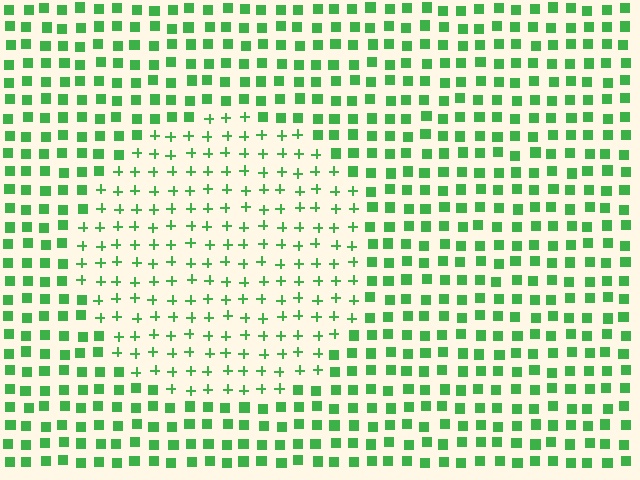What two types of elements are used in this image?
The image uses plus signs inside the circle region and squares outside it.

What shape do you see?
I see a circle.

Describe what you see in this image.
The image is filled with small green elements arranged in a uniform grid. A circle-shaped region contains plus signs, while the surrounding area contains squares. The boundary is defined purely by the change in element shape.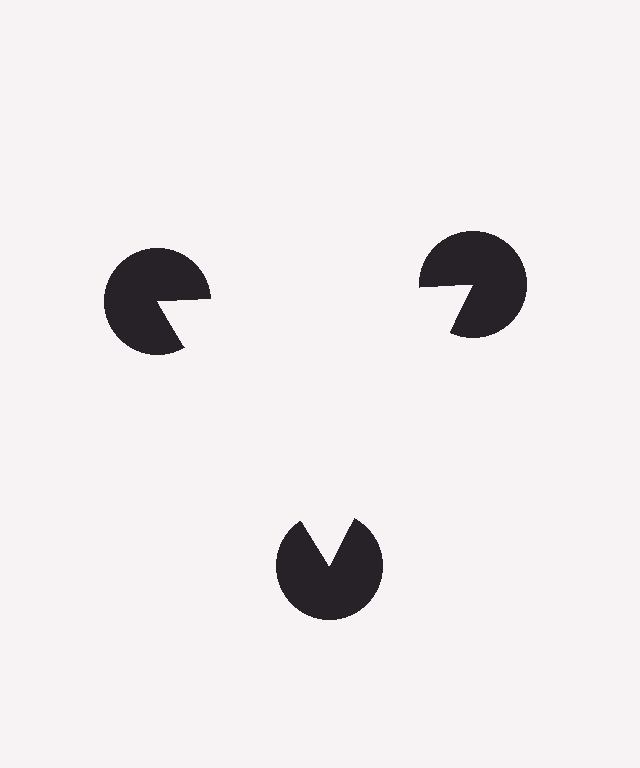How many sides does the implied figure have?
3 sides.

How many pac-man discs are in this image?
There are 3 — one at each vertex of the illusory triangle.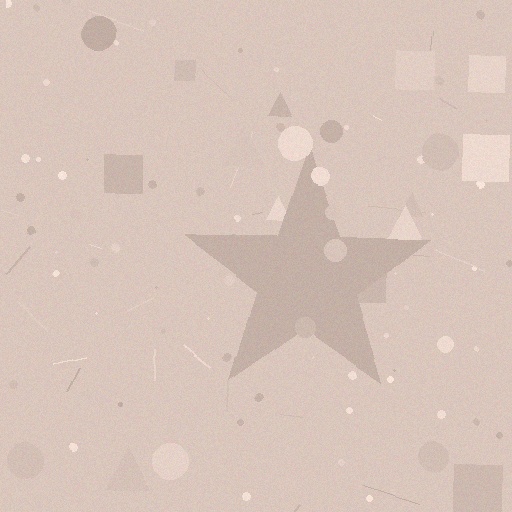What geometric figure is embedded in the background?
A star is embedded in the background.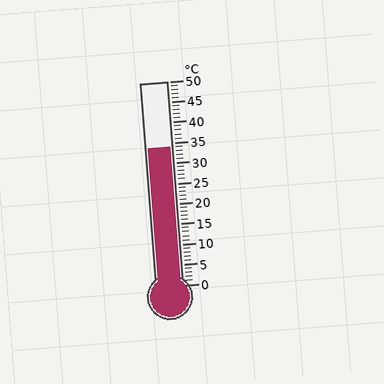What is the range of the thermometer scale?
The thermometer scale ranges from 0°C to 50°C.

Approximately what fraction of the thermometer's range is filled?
The thermometer is filled to approximately 70% of its range.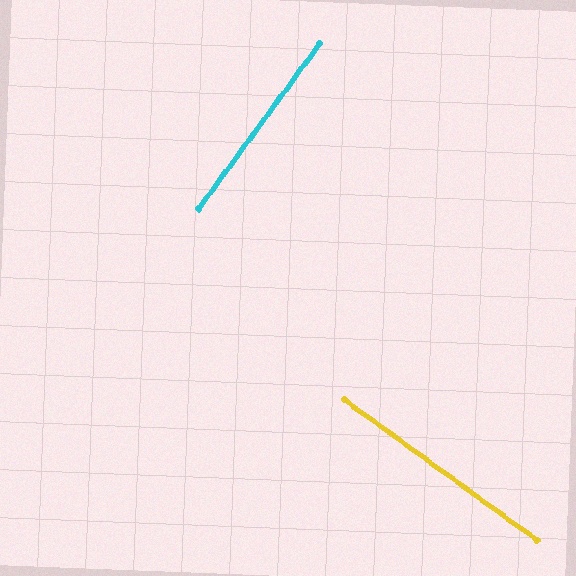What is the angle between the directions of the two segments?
Approximately 90 degrees.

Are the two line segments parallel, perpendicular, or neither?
Perpendicular — they meet at approximately 90°.